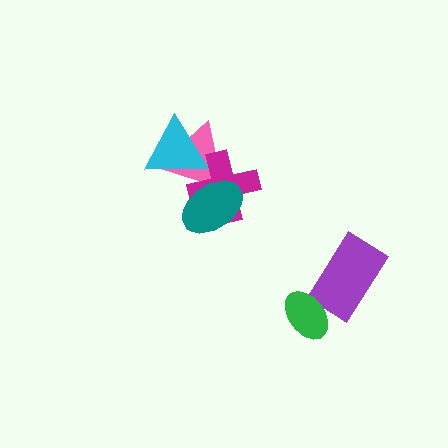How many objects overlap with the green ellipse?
1 object overlaps with the green ellipse.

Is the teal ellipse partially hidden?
No, no other shape covers it.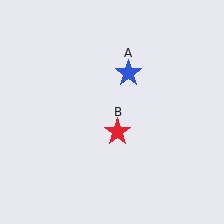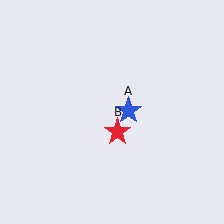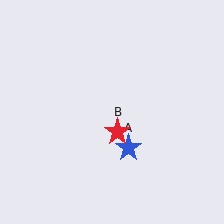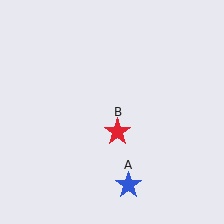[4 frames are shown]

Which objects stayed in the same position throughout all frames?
Red star (object B) remained stationary.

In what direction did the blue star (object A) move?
The blue star (object A) moved down.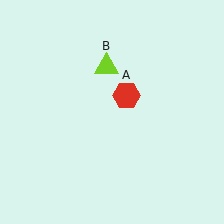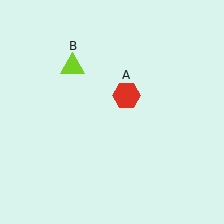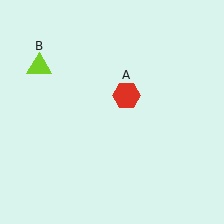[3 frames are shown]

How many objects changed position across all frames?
1 object changed position: lime triangle (object B).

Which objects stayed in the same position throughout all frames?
Red hexagon (object A) remained stationary.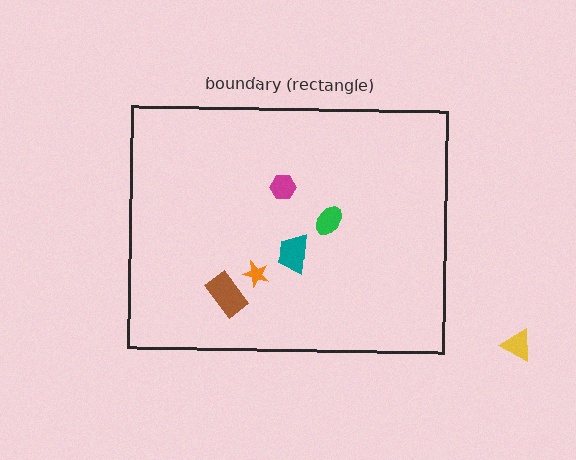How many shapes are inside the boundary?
5 inside, 1 outside.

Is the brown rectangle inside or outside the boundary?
Inside.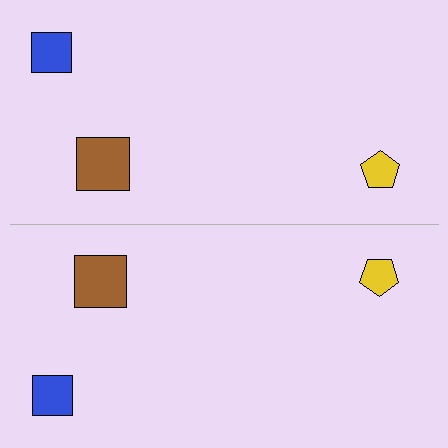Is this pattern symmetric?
Yes, this pattern has bilateral (reflection) symmetry.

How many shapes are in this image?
There are 6 shapes in this image.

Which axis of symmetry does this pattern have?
The pattern has a horizontal axis of symmetry running through the center of the image.